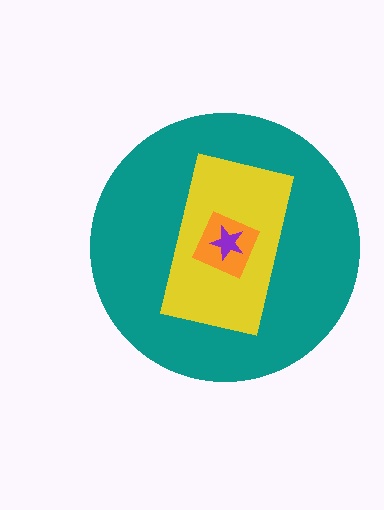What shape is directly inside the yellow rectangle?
The orange square.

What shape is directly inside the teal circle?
The yellow rectangle.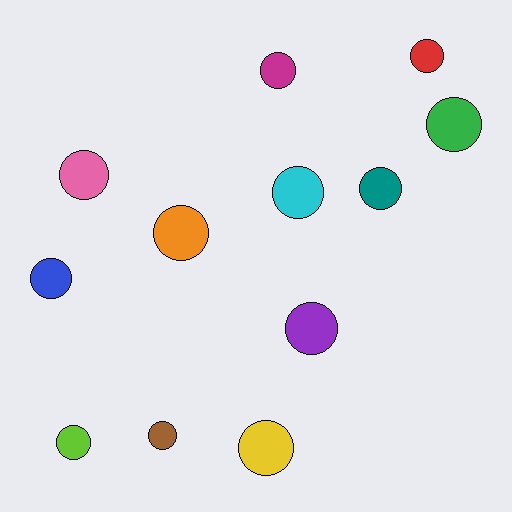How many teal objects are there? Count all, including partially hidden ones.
There is 1 teal object.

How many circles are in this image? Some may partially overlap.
There are 12 circles.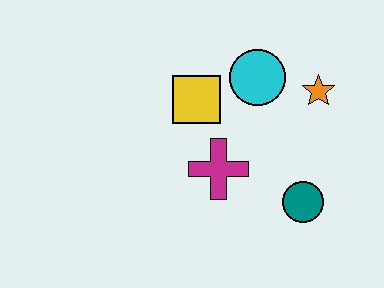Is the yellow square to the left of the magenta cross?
Yes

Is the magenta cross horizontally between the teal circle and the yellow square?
Yes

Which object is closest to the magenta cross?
The yellow square is closest to the magenta cross.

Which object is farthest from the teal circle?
The yellow square is farthest from the teal circle.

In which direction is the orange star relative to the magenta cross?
The orange star is to the right of the magenta cross.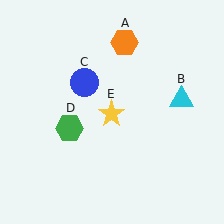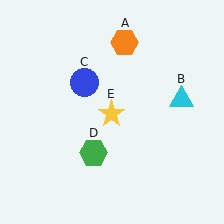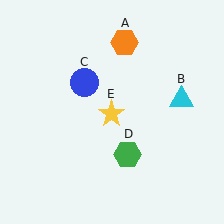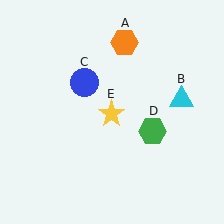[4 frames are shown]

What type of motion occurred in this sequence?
The green hexagon (object D) rotated counterclockwise around the center of the scene.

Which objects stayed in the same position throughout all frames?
Orange hexagon (object A) and cyan triangle (object B) and blue circle (object C) and yellow star (object E) remained stationary.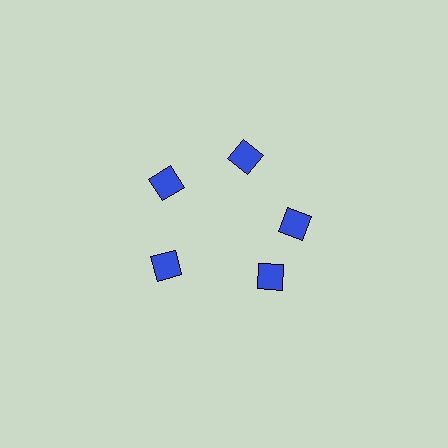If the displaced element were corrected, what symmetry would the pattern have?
It would have 5-fold rotational symmetry — the pattern would map onto itself every 72 degrees.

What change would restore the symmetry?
The symmetry would be restored by rotating it back into even spacing with its neighbors so that all 5 diamonds sit at equal angles and equal distance from the center.